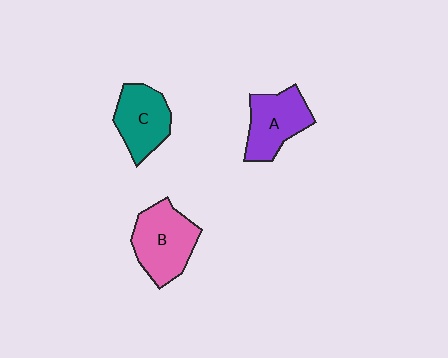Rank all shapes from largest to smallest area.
From largest to smallest: B (pink), A (purple), C (teal).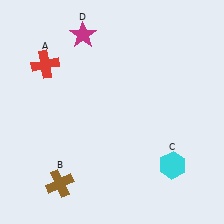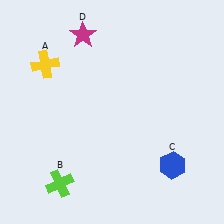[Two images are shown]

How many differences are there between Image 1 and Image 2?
There are 3 differences between the two images.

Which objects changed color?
A changed from red to yellow. B changed from brown to lime. C changed from cyan to blue.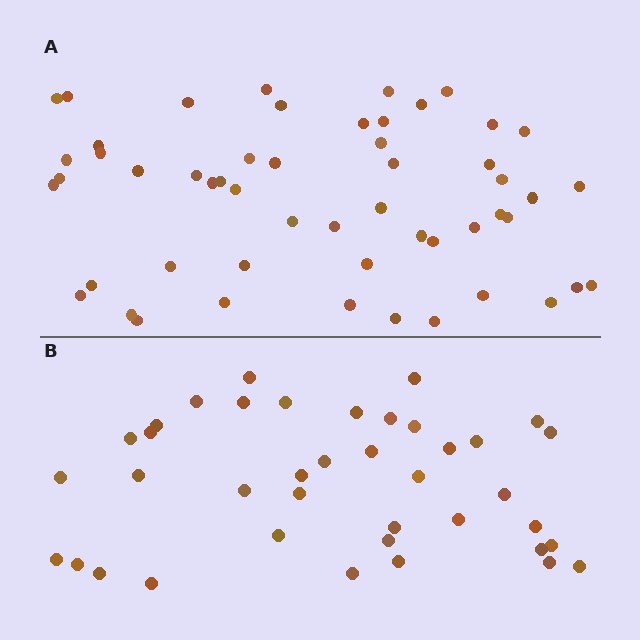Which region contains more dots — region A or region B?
Region A (the top region) has more dots.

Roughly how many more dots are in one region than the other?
Region A has approximately 15 more dots than region B.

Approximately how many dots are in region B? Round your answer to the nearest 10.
About 40 dots. (The exact count is 39, which rounds to 40.)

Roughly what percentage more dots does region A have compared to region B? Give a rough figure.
About 35% more.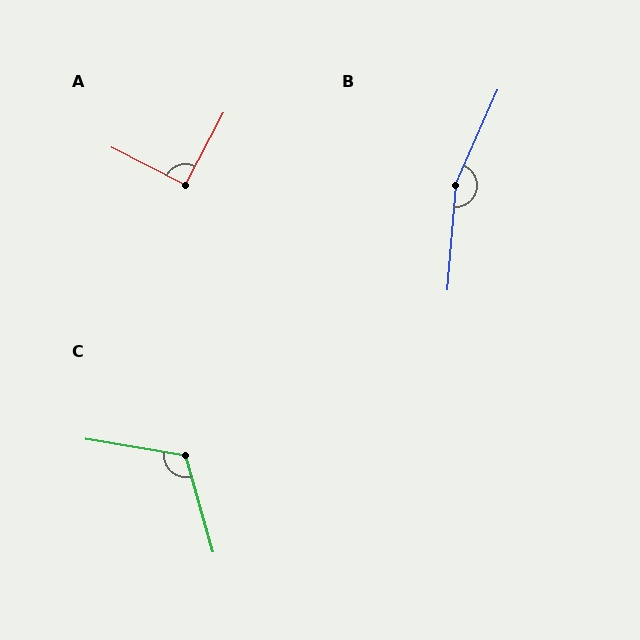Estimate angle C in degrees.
Approximately 115 degrees.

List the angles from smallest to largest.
A (91°), C (115°), B (161°).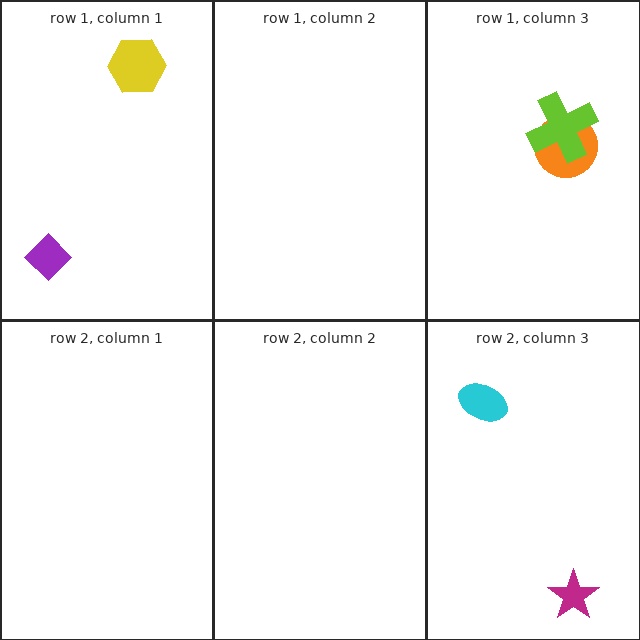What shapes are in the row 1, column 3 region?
The orange circle, the lime cross.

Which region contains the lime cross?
The row 1, column 3 region.